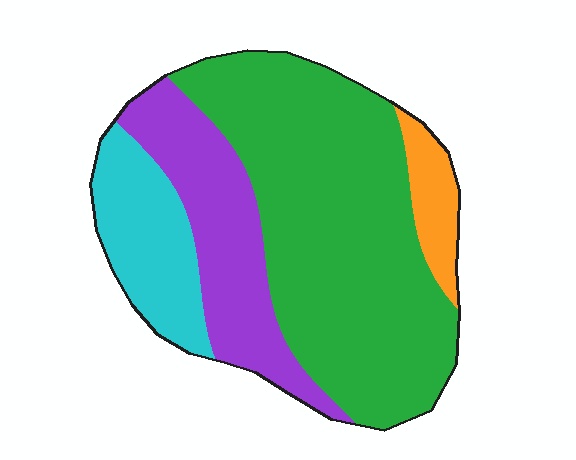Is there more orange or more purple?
Purple.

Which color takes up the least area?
Orange, at roughly 5%.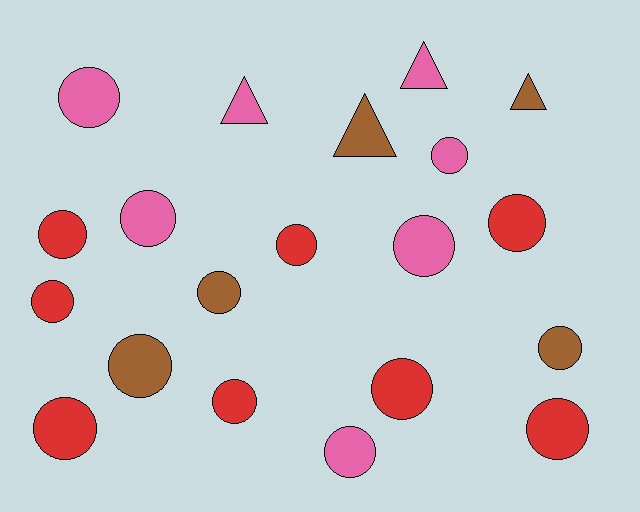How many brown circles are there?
There are 3 brown circles.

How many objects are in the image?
There are 20 objects.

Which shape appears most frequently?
Circle, with 16 objects.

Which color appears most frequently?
Red, with 8 objects.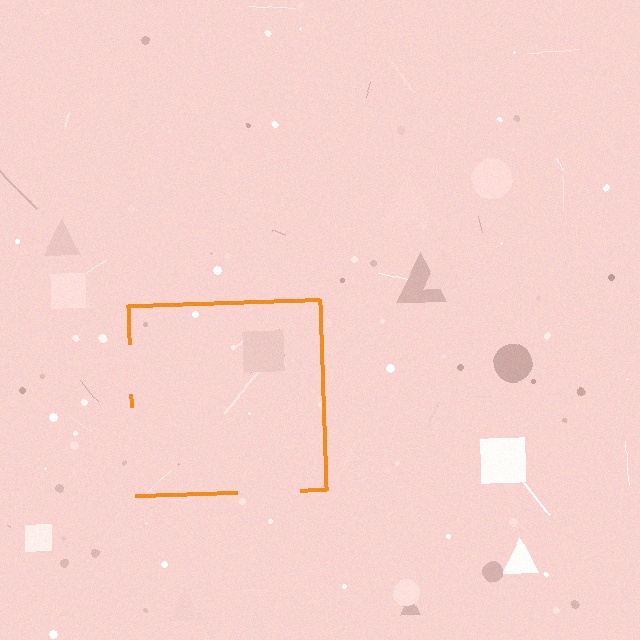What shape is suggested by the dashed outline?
The dashed outline suggests a square.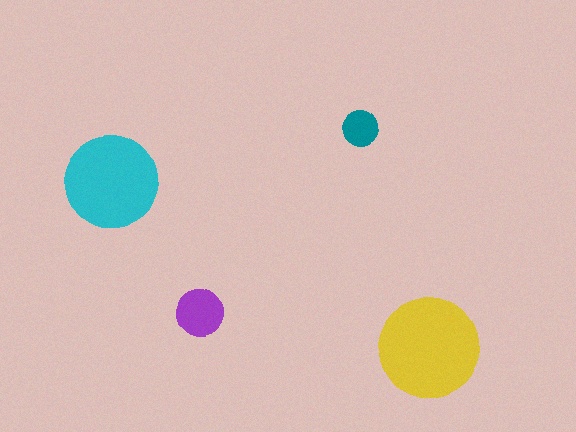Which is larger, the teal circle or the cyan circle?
The cyan one.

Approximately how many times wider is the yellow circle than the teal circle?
About 3 times wider.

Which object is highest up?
The teal circle is topmost.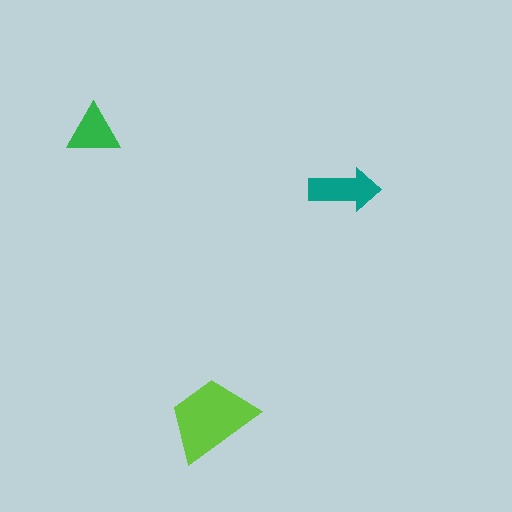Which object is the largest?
The lime trapezoid.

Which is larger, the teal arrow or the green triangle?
The teal arrow.